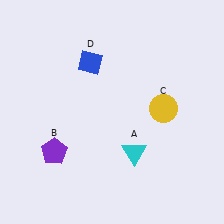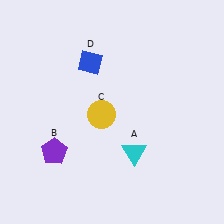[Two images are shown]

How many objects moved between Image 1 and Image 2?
1 object moved between the two images.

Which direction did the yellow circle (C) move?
The yellow circle (C) moved left.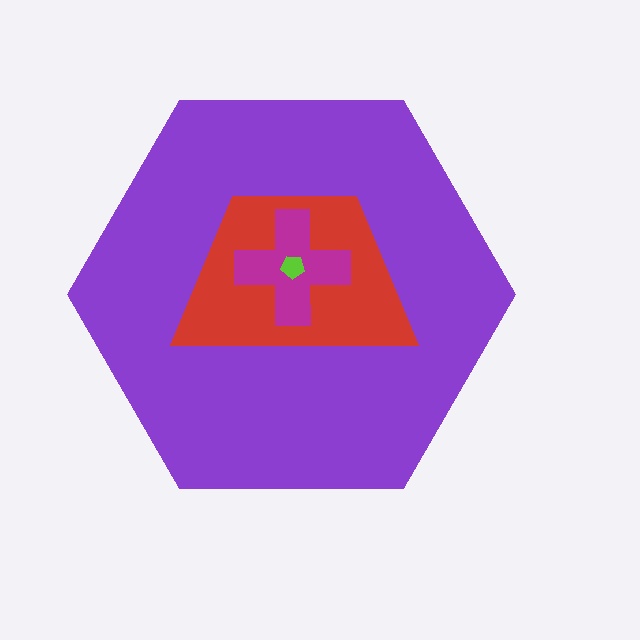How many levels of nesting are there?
4.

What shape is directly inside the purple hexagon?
The red trapezoid.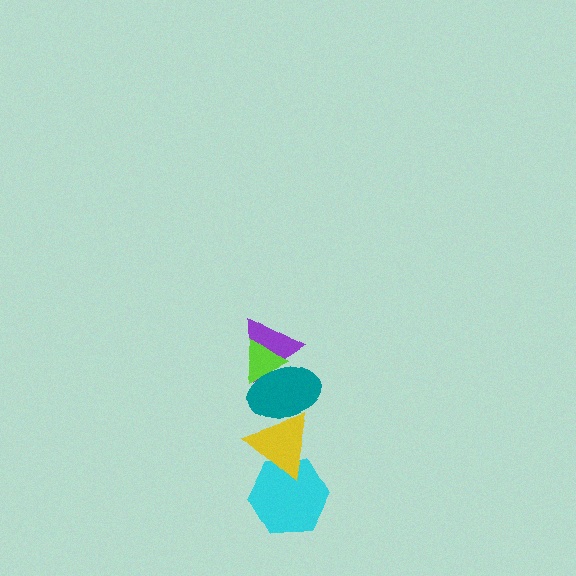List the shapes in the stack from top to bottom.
From top to bottom: the lime triangle, the purple triangle, the teal ellipse, the yellow triangle, the cyan hexagon.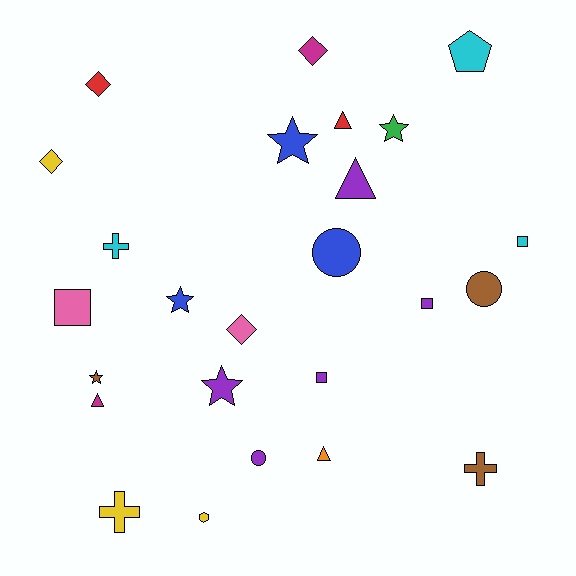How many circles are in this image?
There are 3 circles.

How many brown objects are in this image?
There are 3 brown objects.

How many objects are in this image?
There are 25 objects.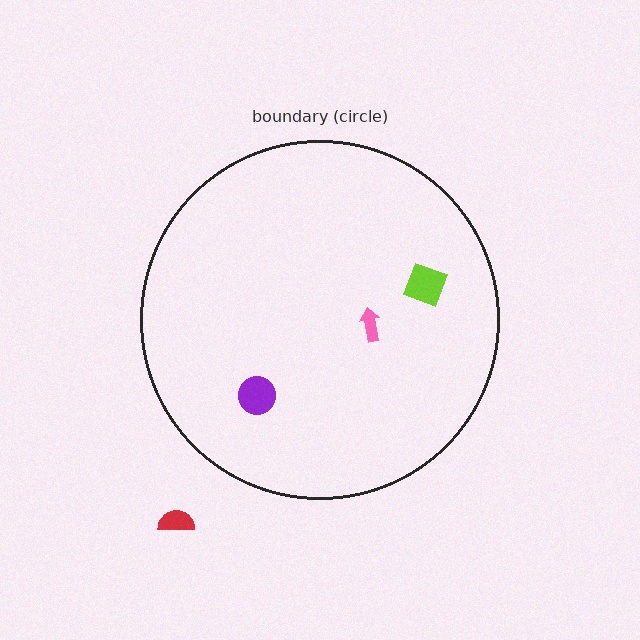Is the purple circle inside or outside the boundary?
Inside.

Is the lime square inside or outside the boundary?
Inside.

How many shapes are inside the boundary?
3 inside, 1 outside.